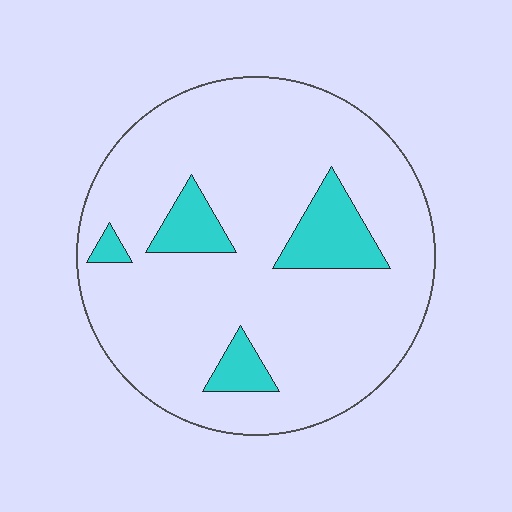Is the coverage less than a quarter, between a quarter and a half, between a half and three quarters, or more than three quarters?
Less than a quarter.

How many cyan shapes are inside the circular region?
4.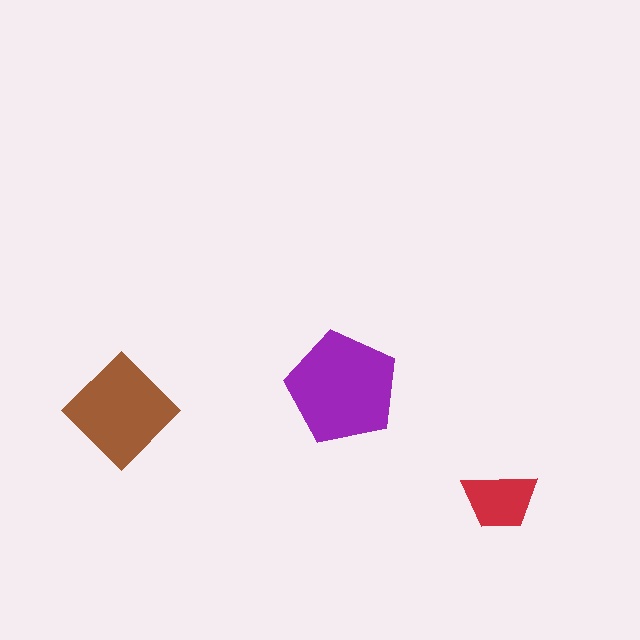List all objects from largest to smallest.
The purple pentagon, the brown diamond, the red trapezoid.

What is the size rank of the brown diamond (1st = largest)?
2nd.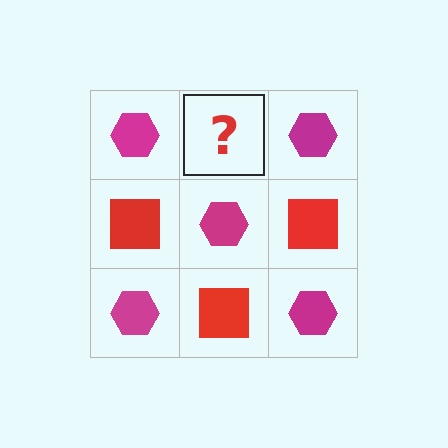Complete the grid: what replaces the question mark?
The question mark should be replaced with a red square.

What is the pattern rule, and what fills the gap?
The rule is that it alternates magenta hexagon and red square in a checkerboard pattern. The gap should be filled with a red square.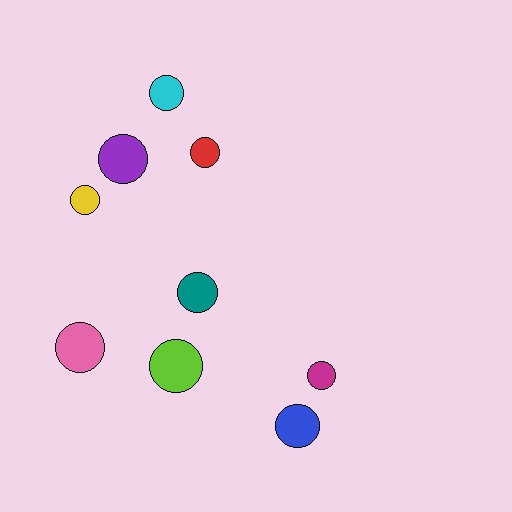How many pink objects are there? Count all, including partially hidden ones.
There is 1 pink object.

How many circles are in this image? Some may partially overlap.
There are 9 circles.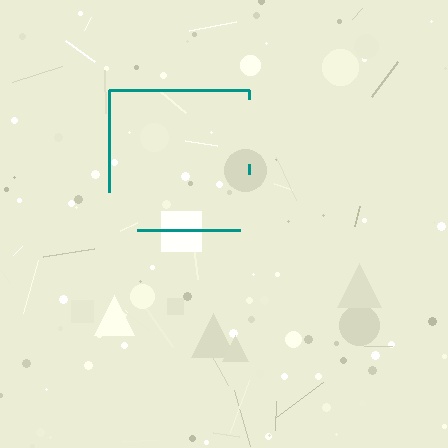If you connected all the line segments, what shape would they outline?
They would outline a square.